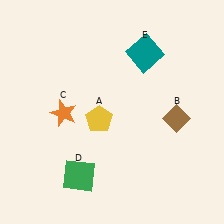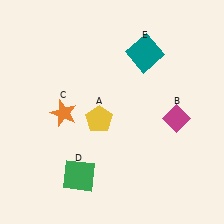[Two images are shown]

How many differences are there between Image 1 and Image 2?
There is 1 difference between the two images.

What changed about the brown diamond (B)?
In Image 1, B is brown. In Image 2, it changed to magenta.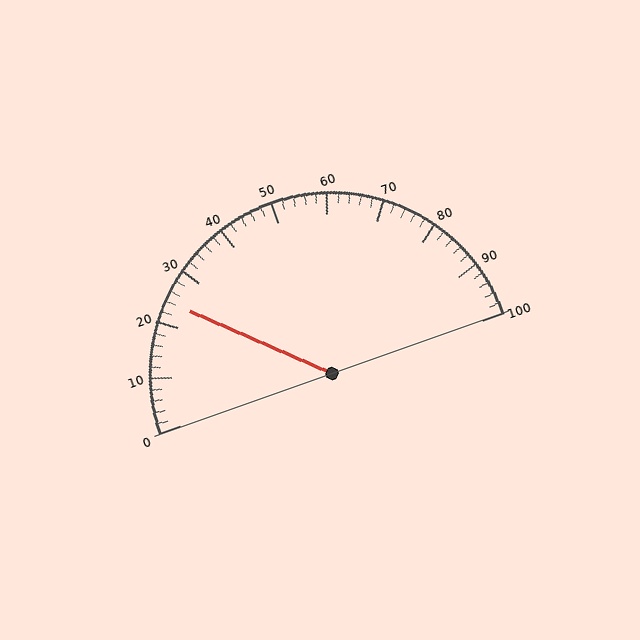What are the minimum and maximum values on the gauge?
The gauge ranges from 0 to 100.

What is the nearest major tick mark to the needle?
The nearest major tick mark is 20.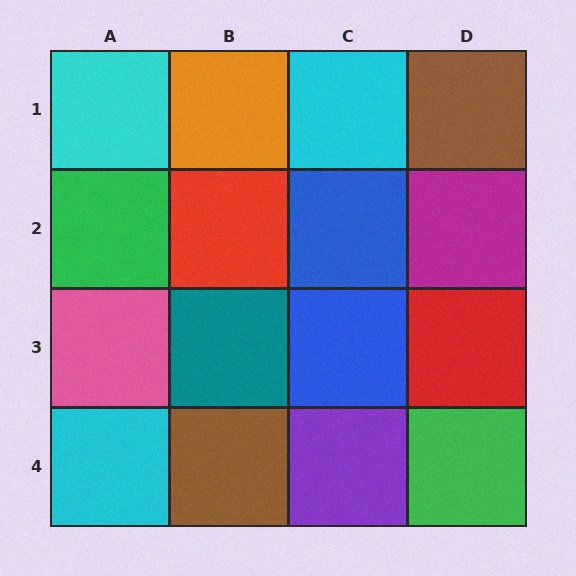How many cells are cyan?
3 cells are cyan.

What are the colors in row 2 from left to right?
Green, red, blue, magenta.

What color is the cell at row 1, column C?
Cyan.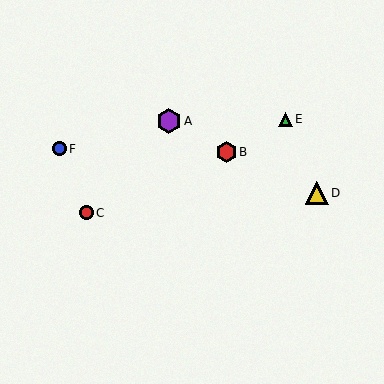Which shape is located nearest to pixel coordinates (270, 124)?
The green triangle (labeled E) at (285, 119) is nearest to that location.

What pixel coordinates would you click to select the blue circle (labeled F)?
Click at (59, 149) to select the blue circle F.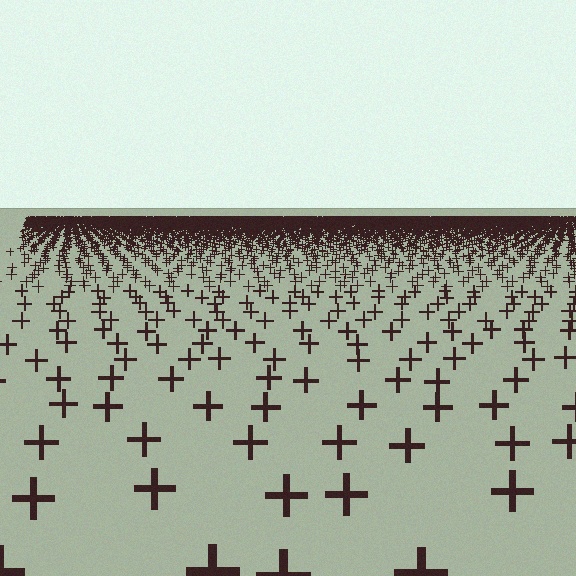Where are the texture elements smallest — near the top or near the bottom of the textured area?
Near the top.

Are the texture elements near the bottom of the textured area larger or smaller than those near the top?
Larger. Near the bottom, elements are closer to the viewer and appear at a bigger on-screen size.